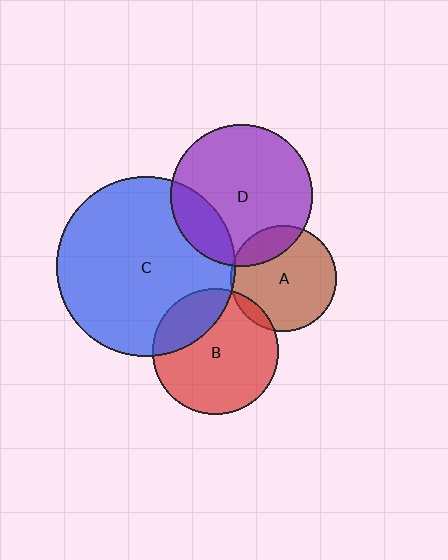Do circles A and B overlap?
Yes.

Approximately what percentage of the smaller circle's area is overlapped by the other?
Approximately 5%.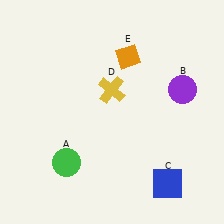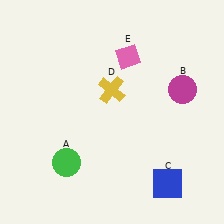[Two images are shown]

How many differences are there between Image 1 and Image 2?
There are 2 differences between the two images.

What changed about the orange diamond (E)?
In Image 1, E is orange. In Image 2, it changed to pink.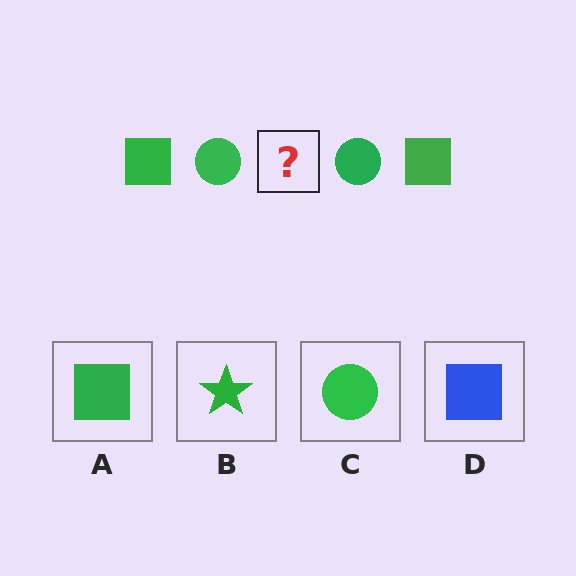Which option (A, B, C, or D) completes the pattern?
A.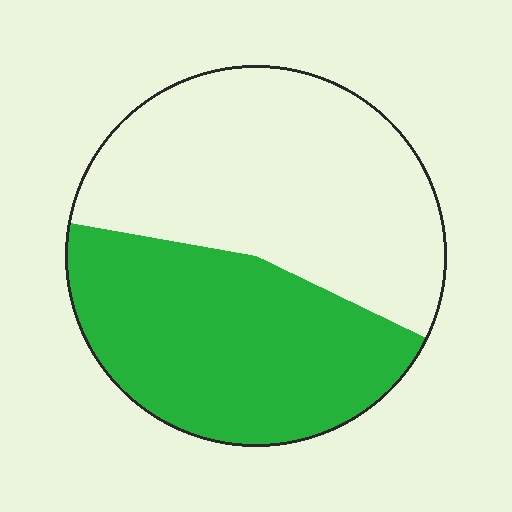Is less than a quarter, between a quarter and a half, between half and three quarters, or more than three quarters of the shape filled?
Between a quarter and a half.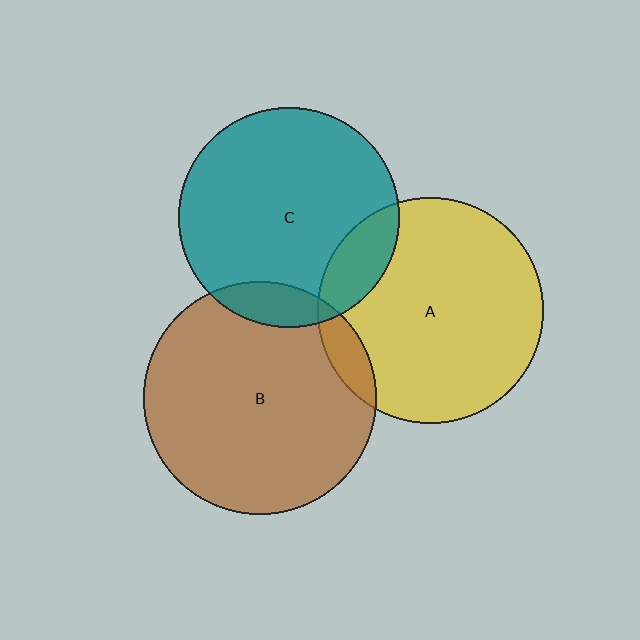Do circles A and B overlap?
Yes.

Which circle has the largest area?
Circle B (brown).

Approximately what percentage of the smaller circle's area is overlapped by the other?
Approximately 10%.